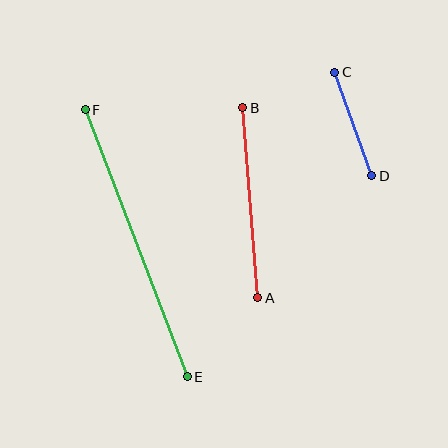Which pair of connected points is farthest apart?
Points E and F are farthest apart.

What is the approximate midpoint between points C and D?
The midpoint is at approximately (353, 124) pixels.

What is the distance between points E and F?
The distance is approximately 286 pixels.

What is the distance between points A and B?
The distance is approximately 191 pixels.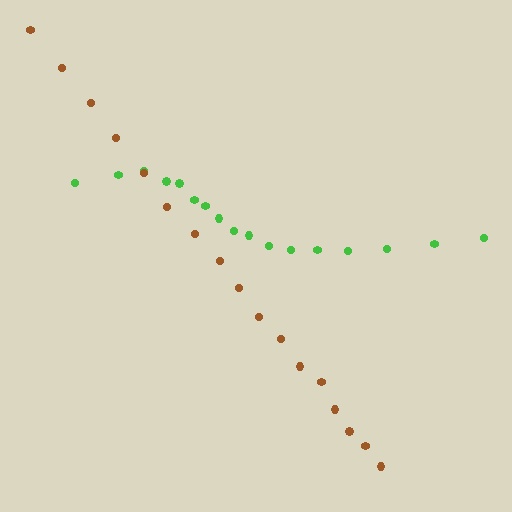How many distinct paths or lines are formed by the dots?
There are 2 distinct paths.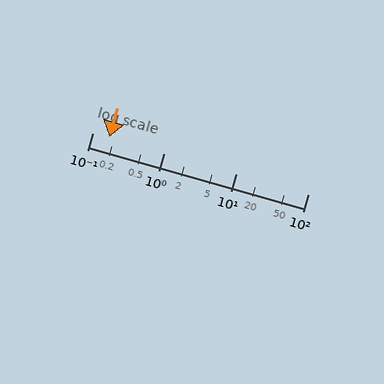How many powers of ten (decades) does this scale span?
The scale spans 3 decades, from 0.1 to 100.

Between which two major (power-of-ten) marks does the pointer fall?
The pointer is between 0.1 and 1.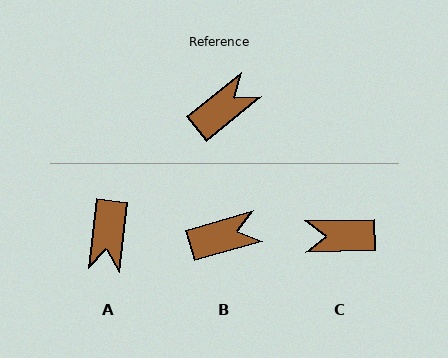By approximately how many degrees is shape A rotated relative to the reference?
Approximately 136 degrees clockwise.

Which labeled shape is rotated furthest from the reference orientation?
C, about 142 degrees away.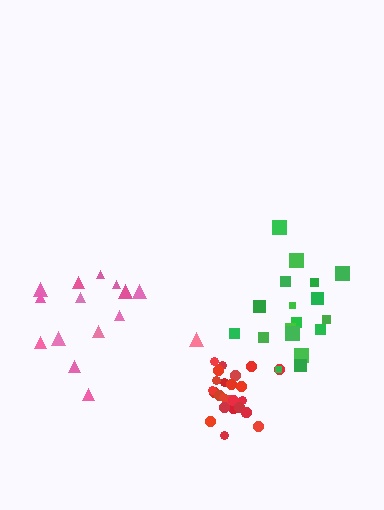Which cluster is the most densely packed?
Red.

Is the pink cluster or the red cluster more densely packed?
Red.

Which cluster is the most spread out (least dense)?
Pink.